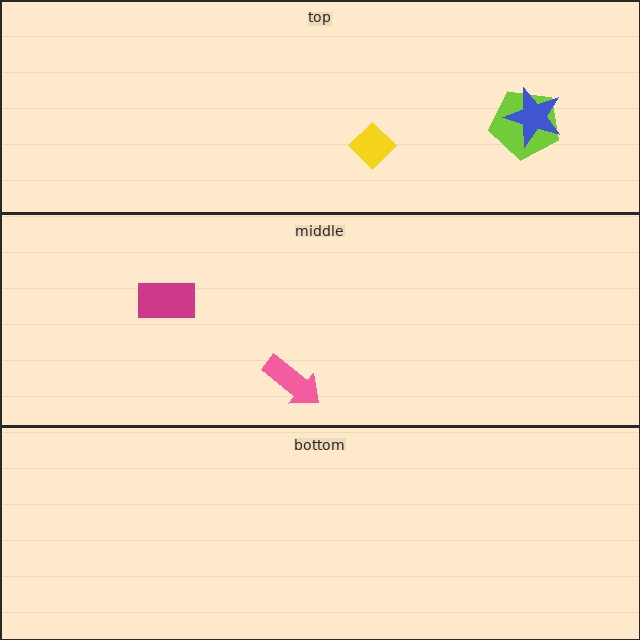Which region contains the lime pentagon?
The top region.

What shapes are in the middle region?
The magenta rectangle, the pink arrow.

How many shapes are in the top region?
3.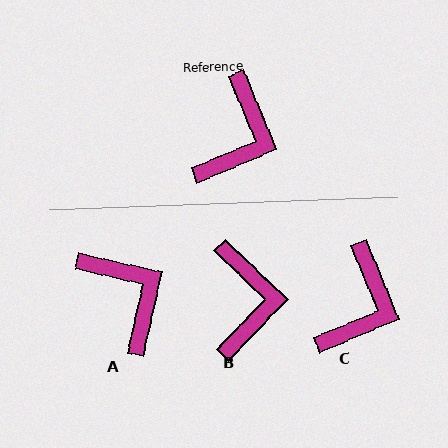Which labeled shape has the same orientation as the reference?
C.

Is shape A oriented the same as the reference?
No, it is off by about 55 degrees.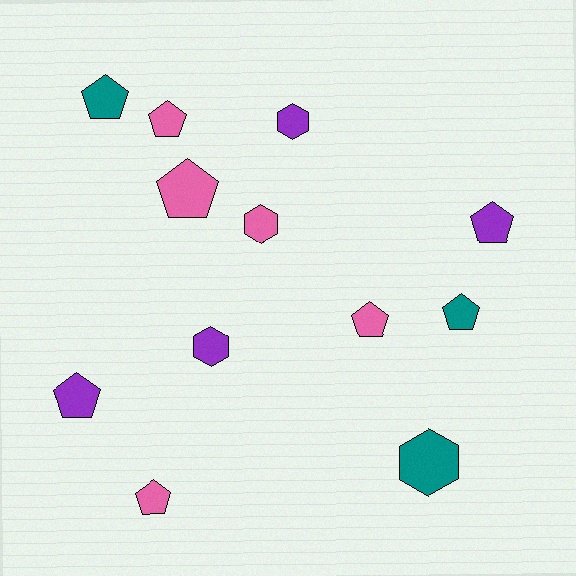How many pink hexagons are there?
There is 1 pink hexagon.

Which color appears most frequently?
Pink, with 5 objects.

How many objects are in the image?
There are 12 objects.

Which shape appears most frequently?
Pentagon, with 8 objects.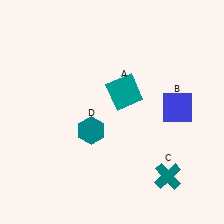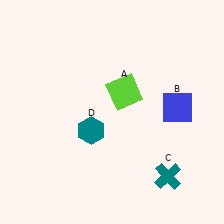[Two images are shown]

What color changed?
The square (A) changed from teal in Image 1 to lime in Image 2.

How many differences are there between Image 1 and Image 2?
There is 1 difference between the two images.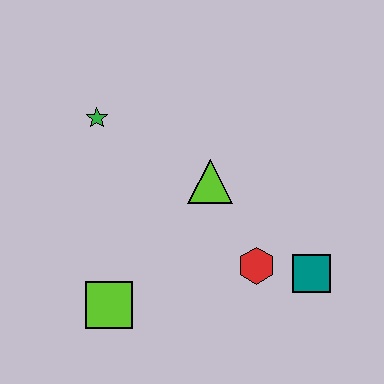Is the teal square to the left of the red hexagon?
No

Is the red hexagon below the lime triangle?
Yes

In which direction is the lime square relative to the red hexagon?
The lime square is to the left of the red hexagon.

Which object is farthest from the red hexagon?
The green star is farthest from the red hexagon.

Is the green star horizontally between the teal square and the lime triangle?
No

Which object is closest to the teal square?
The red hexagon is closest to the teal square.